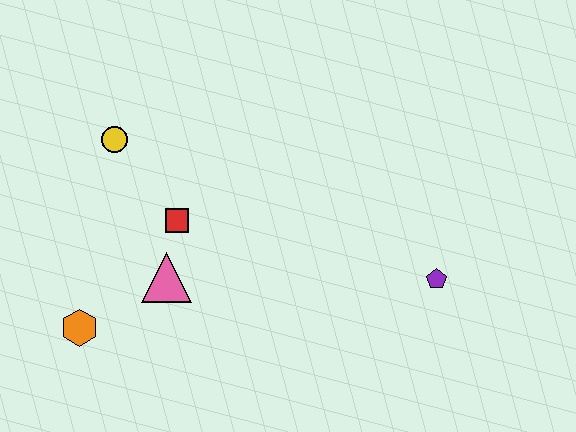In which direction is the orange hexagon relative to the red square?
The orange hexagon is below the red square.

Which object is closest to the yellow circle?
The red square is closest to the yellow circle.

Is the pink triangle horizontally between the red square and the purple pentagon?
No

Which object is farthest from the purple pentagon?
The orange hexagon is farthest from the purple pentagon.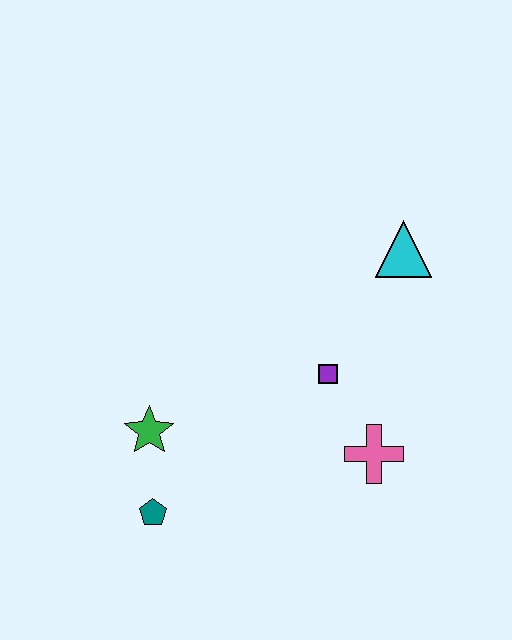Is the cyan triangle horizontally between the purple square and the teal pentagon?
No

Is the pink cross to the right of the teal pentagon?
Yes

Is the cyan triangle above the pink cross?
Yes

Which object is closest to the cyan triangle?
The purple square is closest to the cyan triangle.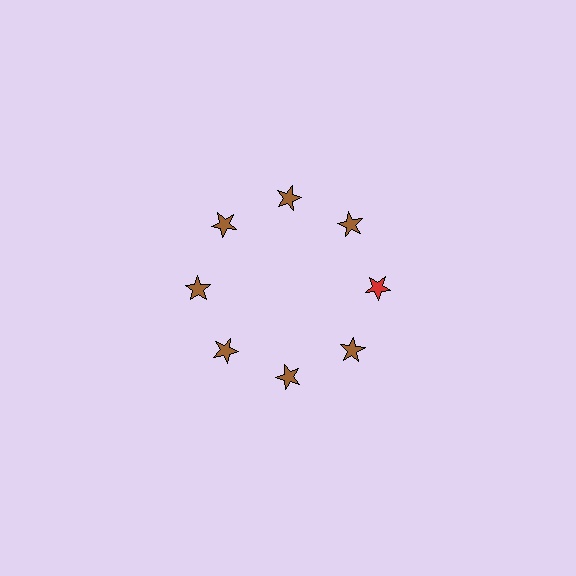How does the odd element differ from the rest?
It has a different color: red instead of brown.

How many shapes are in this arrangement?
There are 8 shapes arranged in a ring pattern.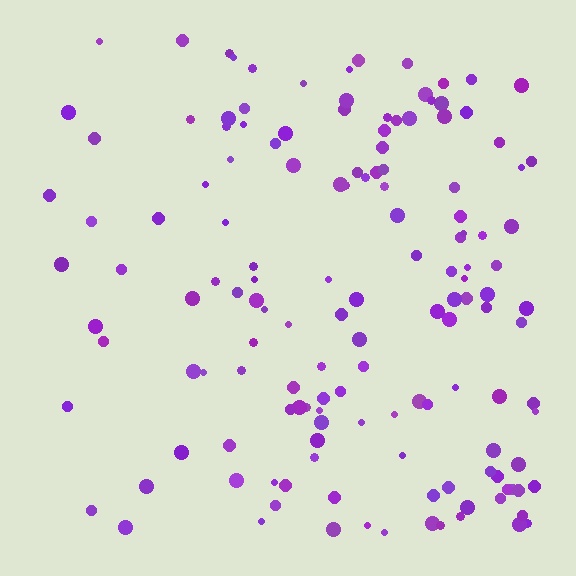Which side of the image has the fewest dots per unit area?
The left.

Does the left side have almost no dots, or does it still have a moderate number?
Still a moderate number, just noticeably fewer than the right.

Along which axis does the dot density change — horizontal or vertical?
Horizontal.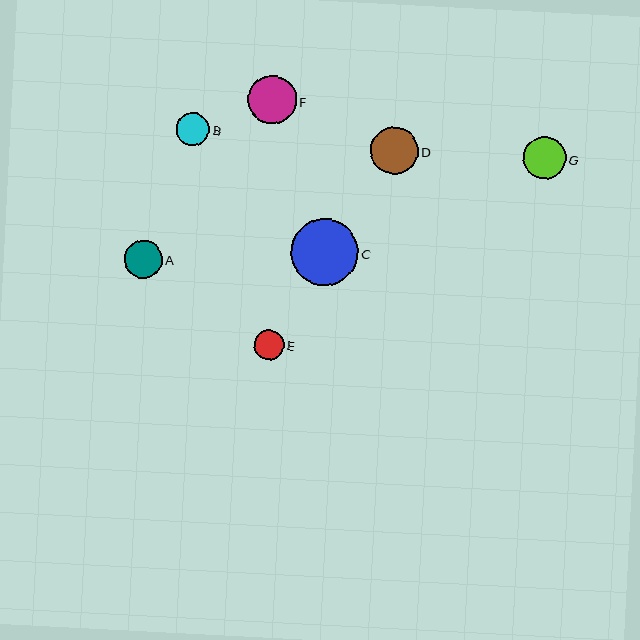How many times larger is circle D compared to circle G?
Circle D is approximately 1.1 times the size of circle G.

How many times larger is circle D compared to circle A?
Circle D is approximately 1.2 times the size of circle A.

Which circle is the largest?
Circle C is the largest with a size of approximately 67 pixels.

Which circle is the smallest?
Circle E is the smallest with a size of approximately 30 pixels.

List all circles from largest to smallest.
From largest to smallest: C, F, D, G, A, B, E.